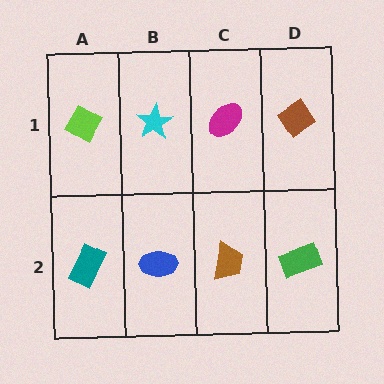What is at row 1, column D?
A brown diamond.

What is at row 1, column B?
A cyan star.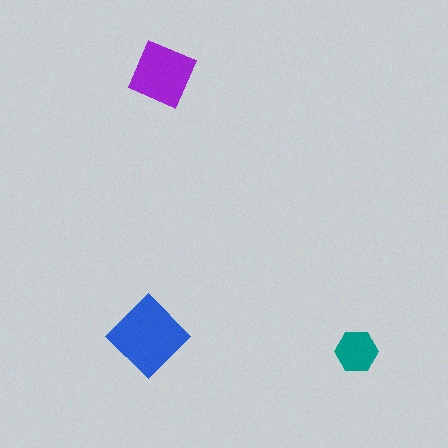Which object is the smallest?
The teal hexagon.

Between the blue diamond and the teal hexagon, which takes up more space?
The blue diamond.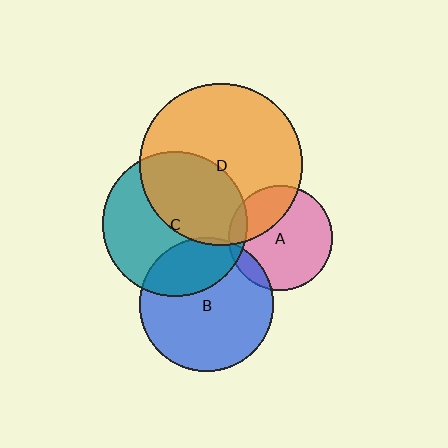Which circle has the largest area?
Circle D (orange).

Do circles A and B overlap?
Yes.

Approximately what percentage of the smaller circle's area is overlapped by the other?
Approximately 10%.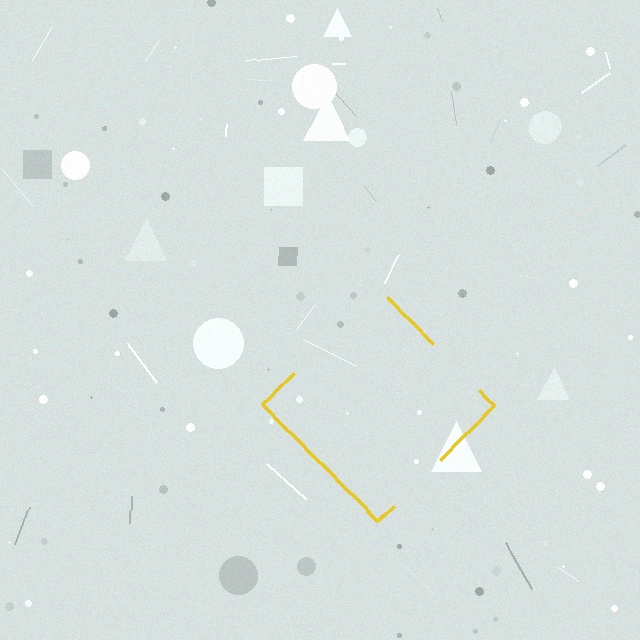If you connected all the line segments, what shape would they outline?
They would outline a diamond.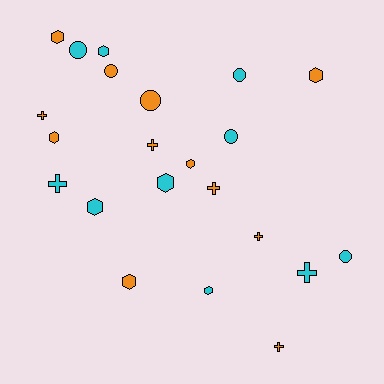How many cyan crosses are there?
There are 2 cyan crosses.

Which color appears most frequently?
Orange, with 12 objects.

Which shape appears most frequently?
Hexagon, with 9 objects.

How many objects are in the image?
There are 22 objects.